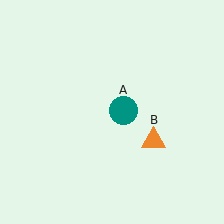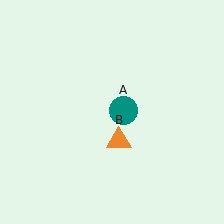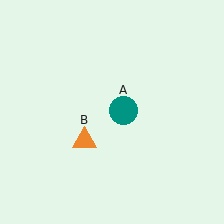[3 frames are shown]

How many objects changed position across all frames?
1 object changed position: orange triangle (object B).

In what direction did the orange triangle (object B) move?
The orange triangle (object B) moved left.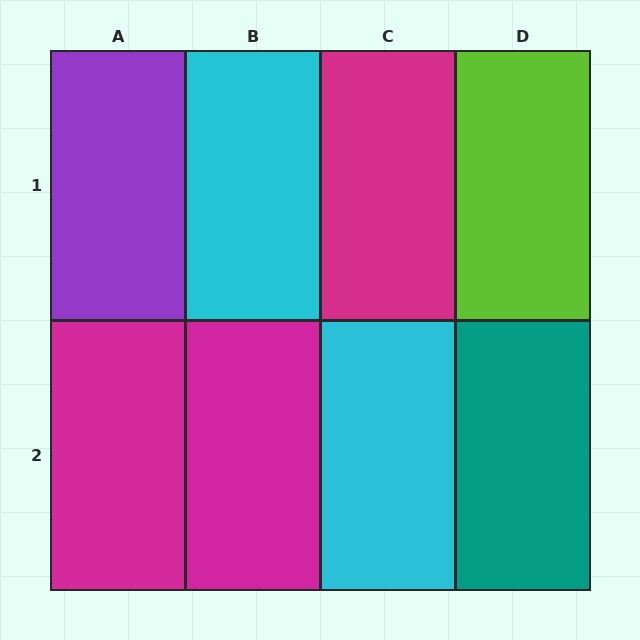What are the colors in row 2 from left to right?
Magenta, magenta, cyan, teal.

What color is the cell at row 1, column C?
Magenta.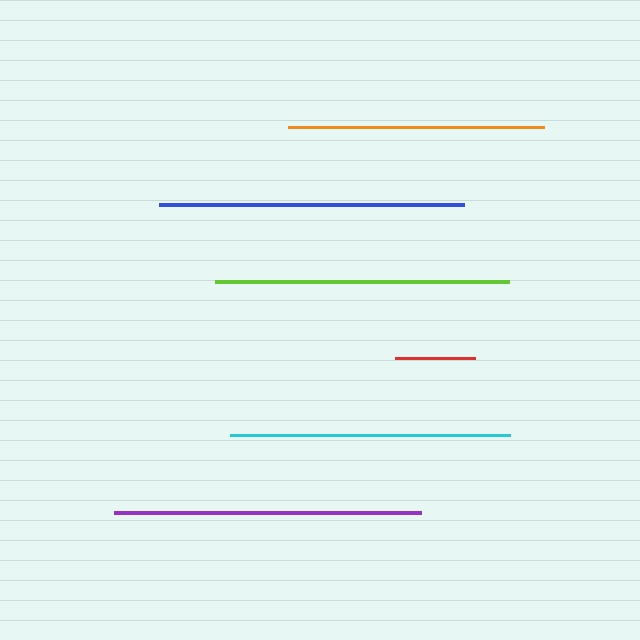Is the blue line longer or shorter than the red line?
The blue line is longer than the red line.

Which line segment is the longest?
The purple line is the longest at approximately 307 pixels.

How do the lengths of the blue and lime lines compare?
The blue and lime lines are approximately the same length.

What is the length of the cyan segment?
The cyan segment is approximately 280 pixels long.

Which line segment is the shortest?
The red line is the shortest at approximately 81 pixels.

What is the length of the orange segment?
The orange segment is approximately 256 pixels long.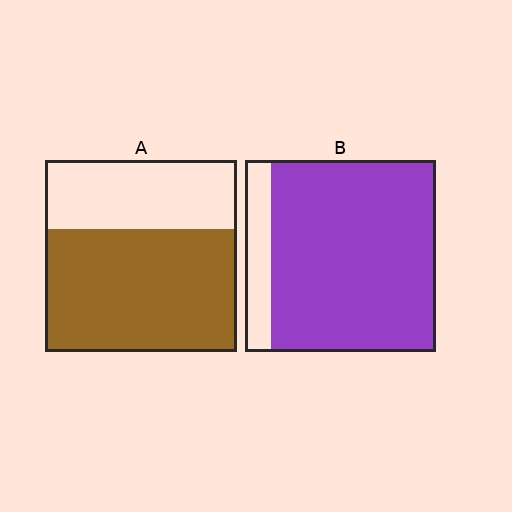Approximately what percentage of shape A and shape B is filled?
A is approximately 65% and B is approximately 85%.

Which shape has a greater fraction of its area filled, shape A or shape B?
Shape B.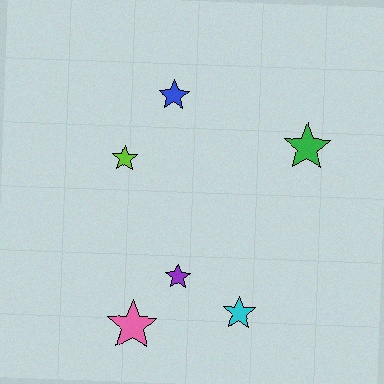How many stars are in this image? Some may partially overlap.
There are 6 stars.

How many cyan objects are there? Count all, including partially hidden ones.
There is 1 cyan object.